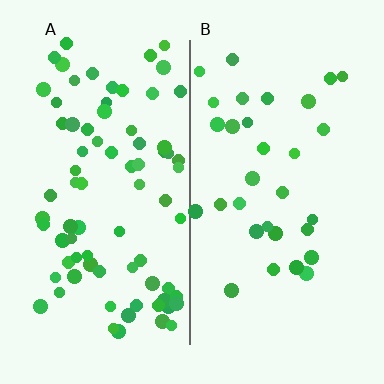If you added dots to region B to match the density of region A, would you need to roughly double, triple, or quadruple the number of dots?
Approximately triple.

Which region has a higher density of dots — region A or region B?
A (the left).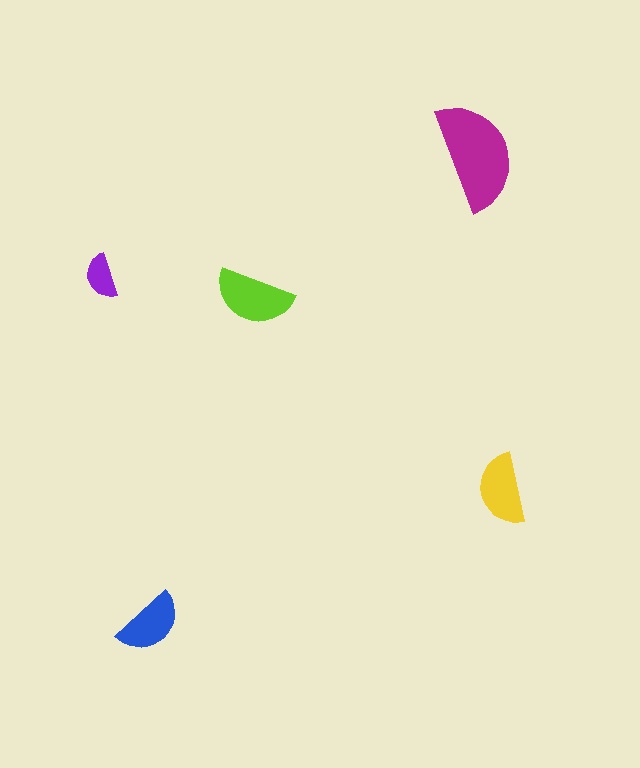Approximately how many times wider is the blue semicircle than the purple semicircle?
About 1.5 times wider.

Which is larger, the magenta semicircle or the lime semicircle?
The magenta one.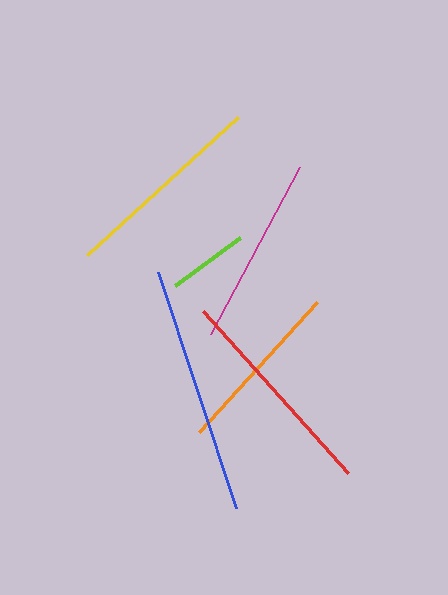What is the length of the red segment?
The red segment is approximately 218 pixels long.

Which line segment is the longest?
The blue line is the longest at approximately 249 pixels.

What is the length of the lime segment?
The lime segment is approximately 81 pixels long.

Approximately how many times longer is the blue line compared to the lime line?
The blue line is approximately 3.1 times the length of the lime line.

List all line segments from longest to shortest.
From longest to shortest: blue, red, yellow, magenta, orange, lime.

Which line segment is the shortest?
The lime line is the shortest at approximately 81 pixels.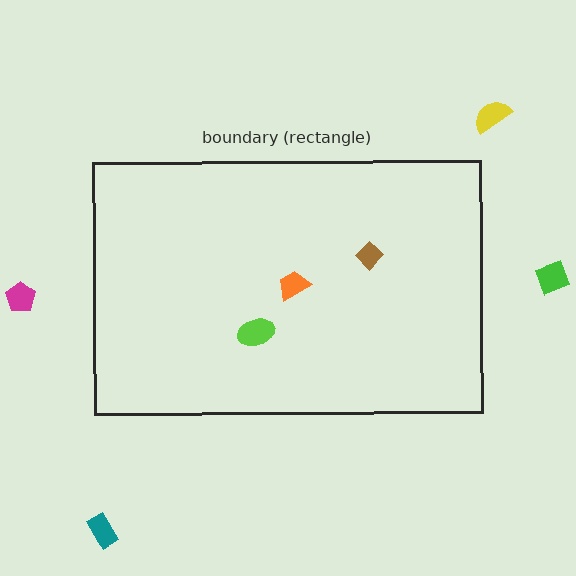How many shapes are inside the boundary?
3 inside, 4 outside.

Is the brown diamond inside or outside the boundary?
Inside.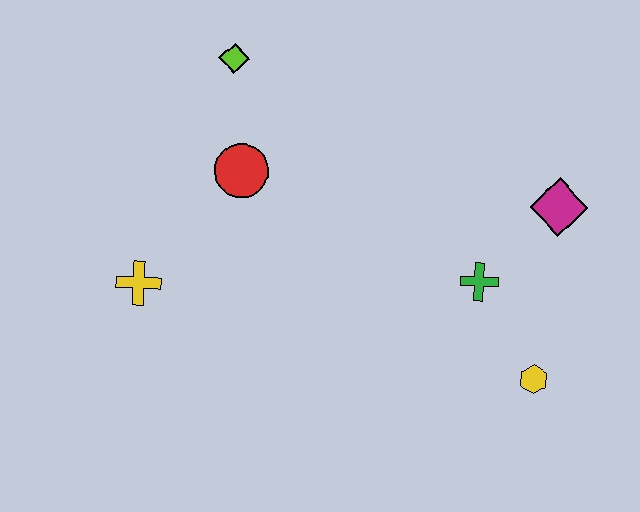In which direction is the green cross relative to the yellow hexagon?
The green cross is above the yellow hexagon.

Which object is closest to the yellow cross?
The red circle is closest to the yellow cross.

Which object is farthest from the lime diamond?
The yellow hexagon is farthest from the lime diamond.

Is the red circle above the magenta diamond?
Yes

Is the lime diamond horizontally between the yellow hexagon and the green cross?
No